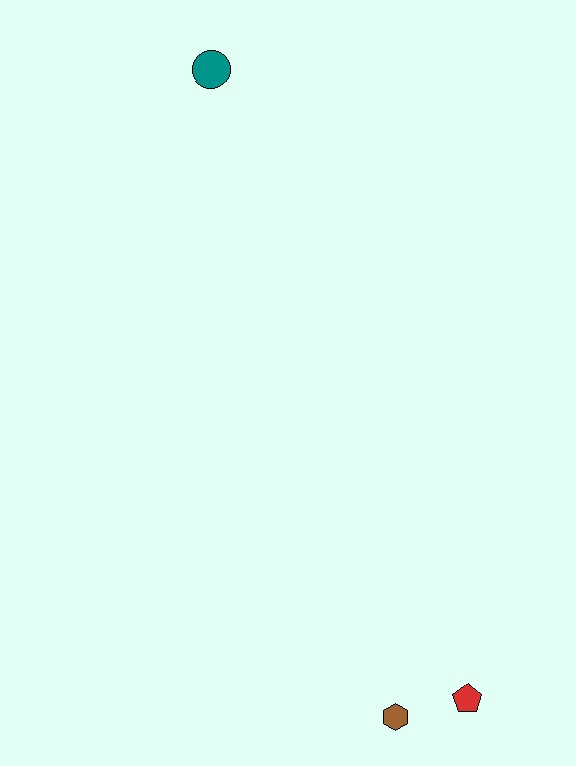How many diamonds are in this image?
There are no diamonds.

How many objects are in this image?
There are 3 objects.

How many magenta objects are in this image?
There are no magenta objects.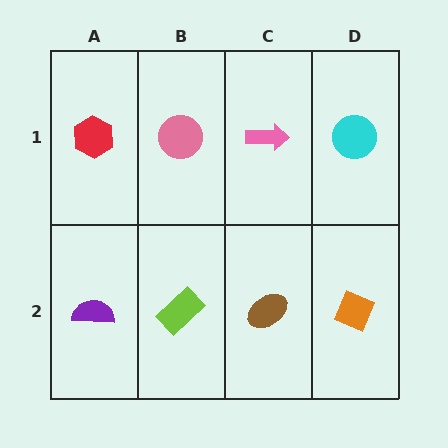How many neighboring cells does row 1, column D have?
2.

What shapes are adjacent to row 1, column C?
A brown ellipse (row 2, column C), a pink circle (row 1, column B), a cyan circle (row 1, column D).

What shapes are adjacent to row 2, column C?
A pink arrow (row 1, column C), a lime rectangle (row 2, column B), an orange diamond (row 2, column D).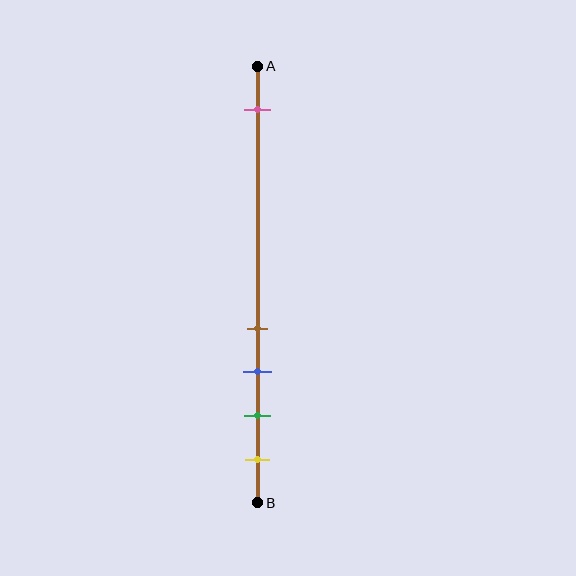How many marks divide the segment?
There are 5 marks dividing the segment.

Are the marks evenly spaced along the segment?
No, the marks are not evenly spaced.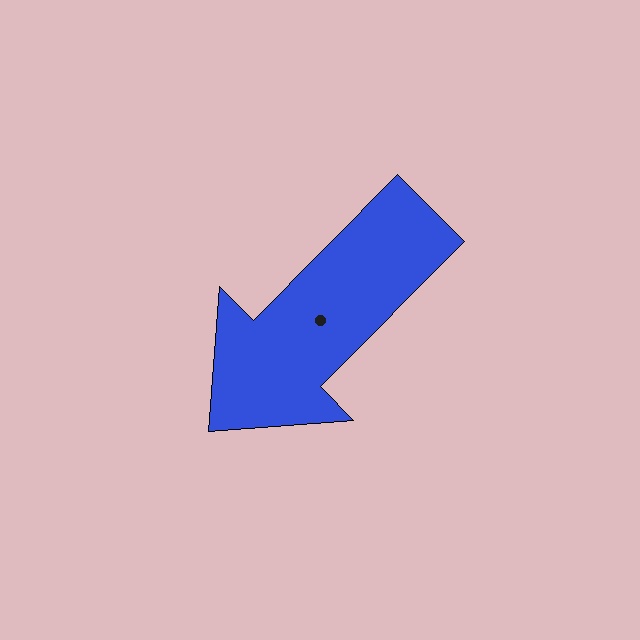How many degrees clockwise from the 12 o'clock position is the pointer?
Approximately 225 degrees.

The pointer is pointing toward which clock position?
Roughly 7 o'clock.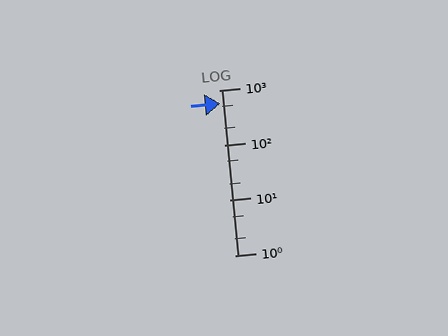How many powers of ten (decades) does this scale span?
The scale spans 3 decades, from 1 to 1000.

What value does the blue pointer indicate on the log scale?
The pointer indicates approximately 570.